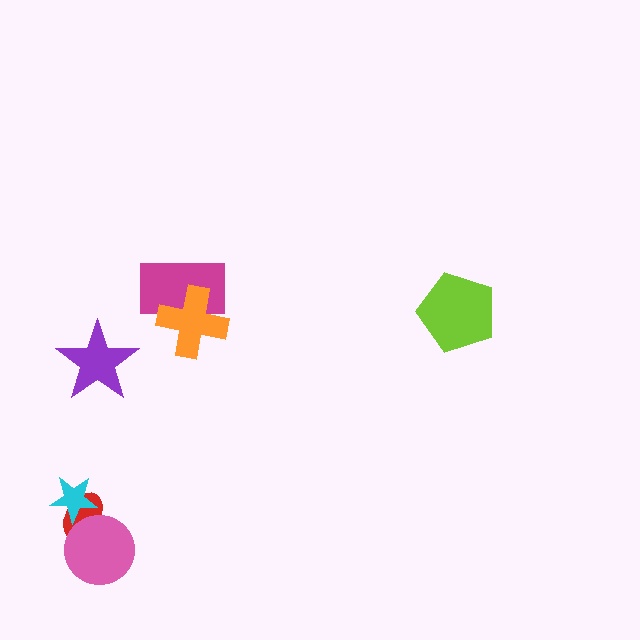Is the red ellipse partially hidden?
Yes, it is partially covered by another shape.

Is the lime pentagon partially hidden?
No, no other shape covers it.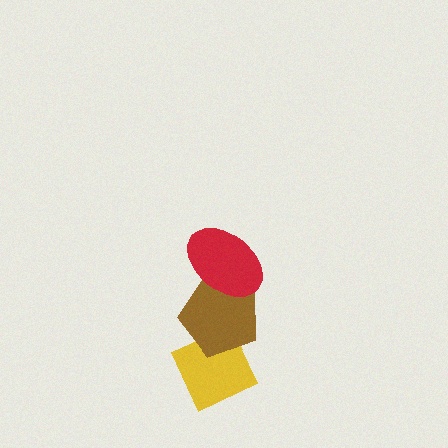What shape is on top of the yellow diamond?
The brown pentagon is on top of the yellow diamond.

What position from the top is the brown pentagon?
The brown pentagon is 2nd from the top.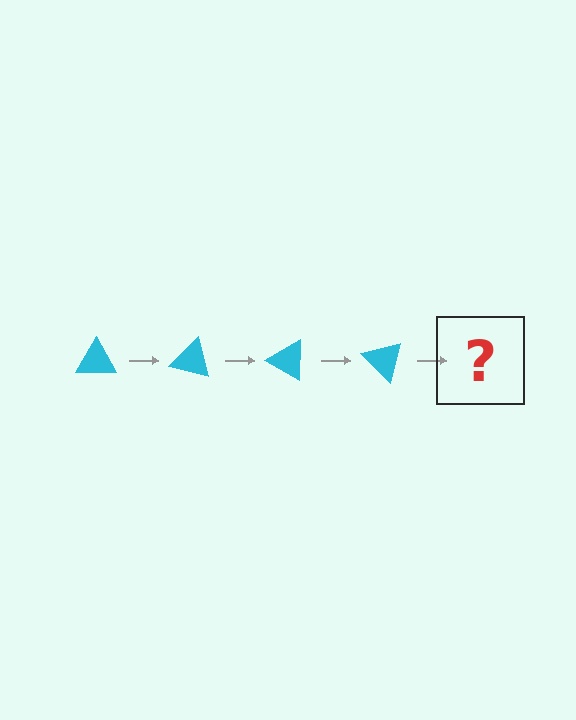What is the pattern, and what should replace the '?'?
The pattern is that the triangle rotates 15 degrees each step. The '?' should be a cyan triangle rotated 60 degrees.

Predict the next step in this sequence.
The next step is a cyan triangle rotated 60 degrees.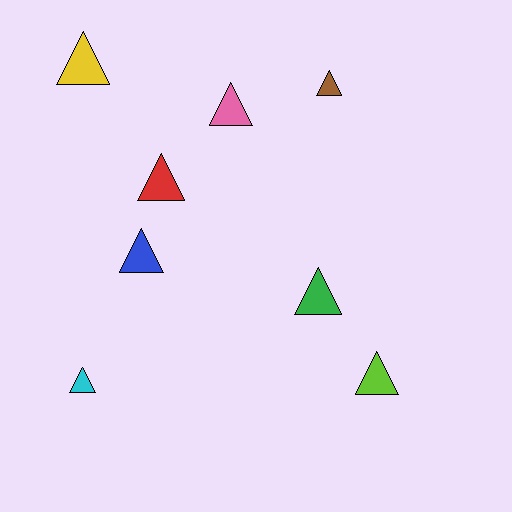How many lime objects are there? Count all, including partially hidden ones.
There is 1 lime object.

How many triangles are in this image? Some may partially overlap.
There are 8 triangles.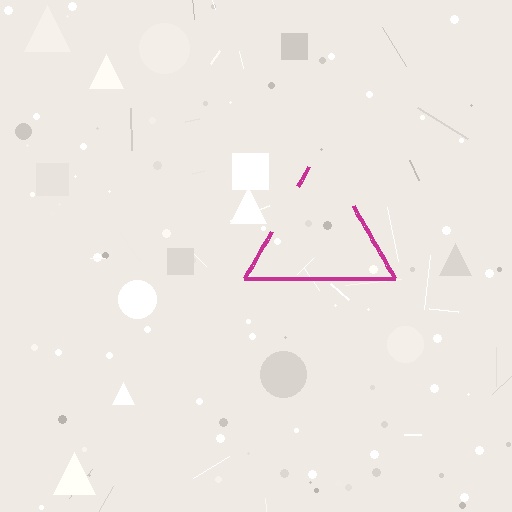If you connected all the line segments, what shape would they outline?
They would outline a triangle.